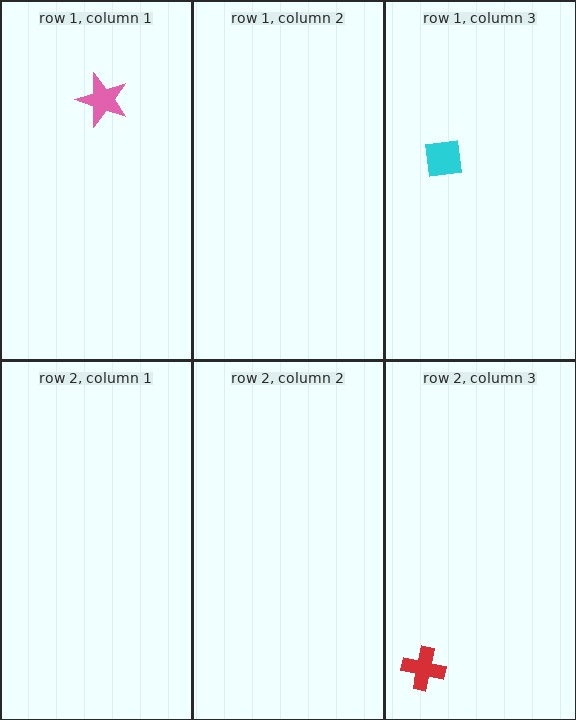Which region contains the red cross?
The row 2, column 3 region.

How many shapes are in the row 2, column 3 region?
1.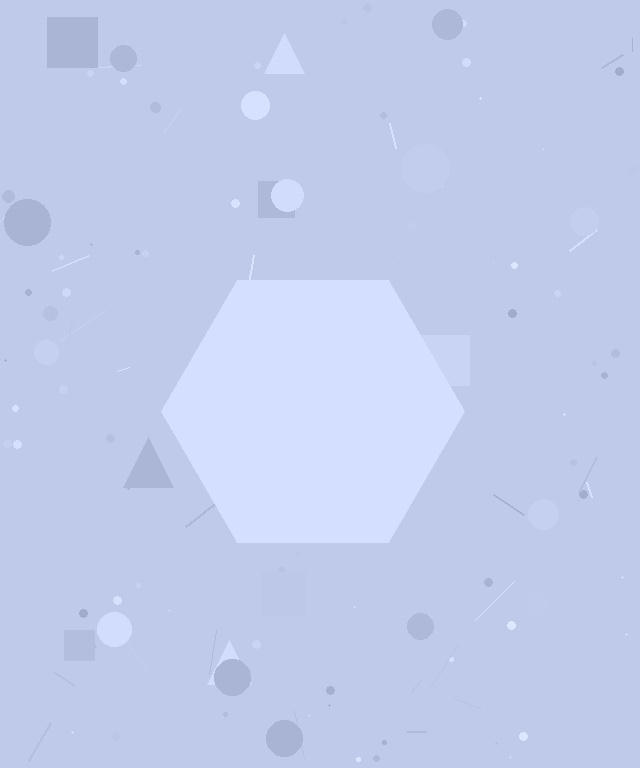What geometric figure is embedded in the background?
A hexagon is embedded in the background.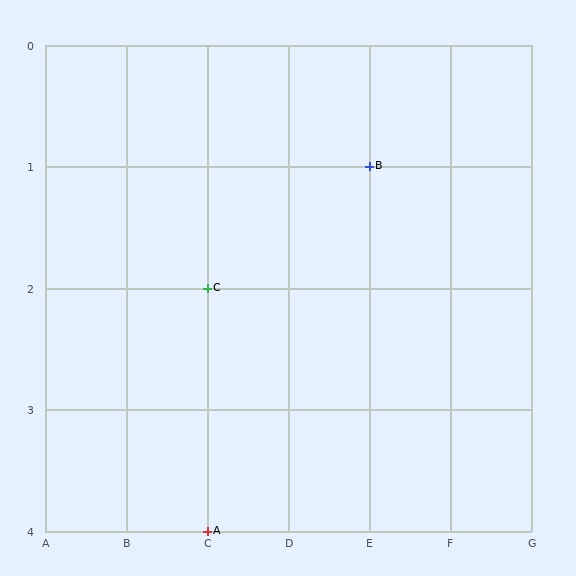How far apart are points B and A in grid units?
Points B and A are 2 columns and 3 rows apart (about 3.6 grid units diagonally).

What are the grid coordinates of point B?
Point B is at grid coordinates (E, 1).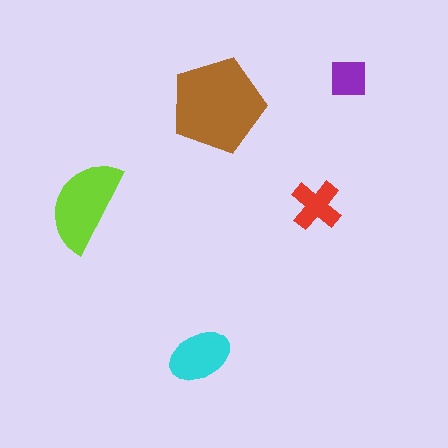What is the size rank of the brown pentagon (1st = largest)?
1st.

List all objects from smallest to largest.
The purple square, the red cross, the cyan ellipse, the lime semicircle, the brown pentagon.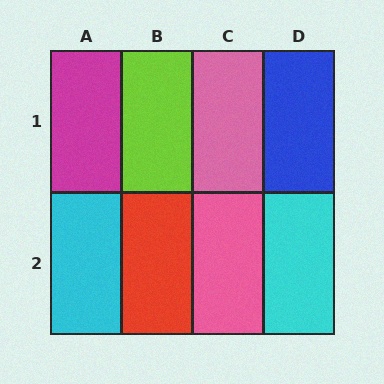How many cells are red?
1 cell is red.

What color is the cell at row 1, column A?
Magenta.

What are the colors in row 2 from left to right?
Cyan, red, pink, cyan.